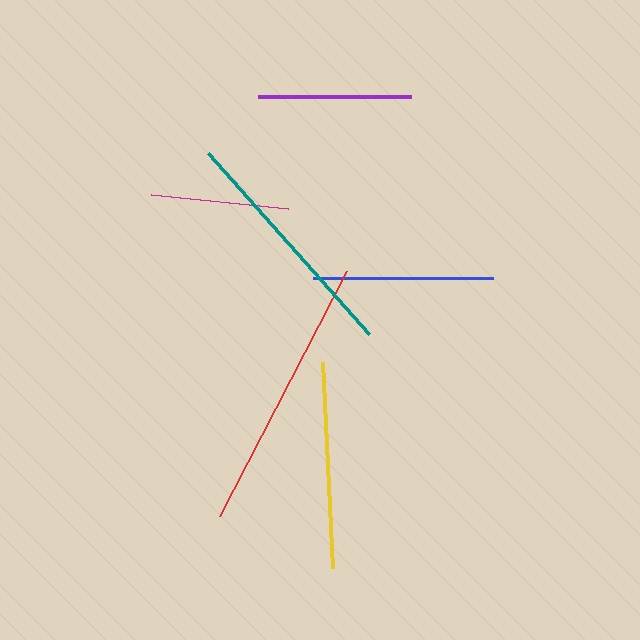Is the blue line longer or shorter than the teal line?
The teal line is longer than the blue line.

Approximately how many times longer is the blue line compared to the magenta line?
The blue line is approximately 1.3 times the length of the magenta line.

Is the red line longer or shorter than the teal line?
The red line is longer than the teal line.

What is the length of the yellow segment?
The yellow segment is approximately 206 pixels long.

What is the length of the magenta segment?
The magenta segment is approximately 138 pixels long.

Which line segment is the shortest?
The magenta line is the shortest at approximately 138 pixels.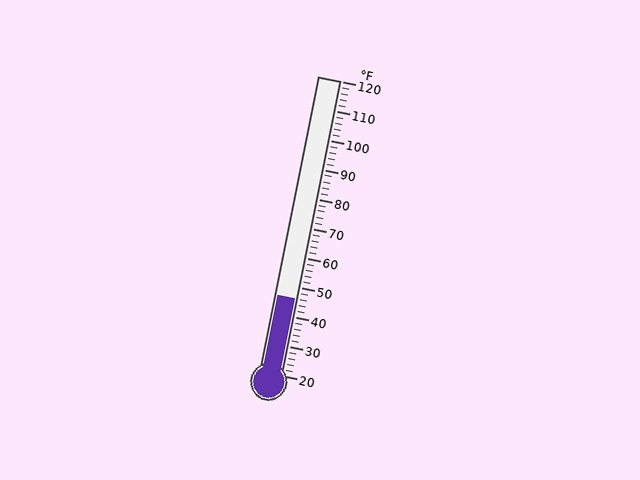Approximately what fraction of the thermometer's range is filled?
The thermometer is filled to approximately 25% of its range.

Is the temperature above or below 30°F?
The temperature is above 30°F.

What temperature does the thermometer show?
The thermometer shows approximately 46°F.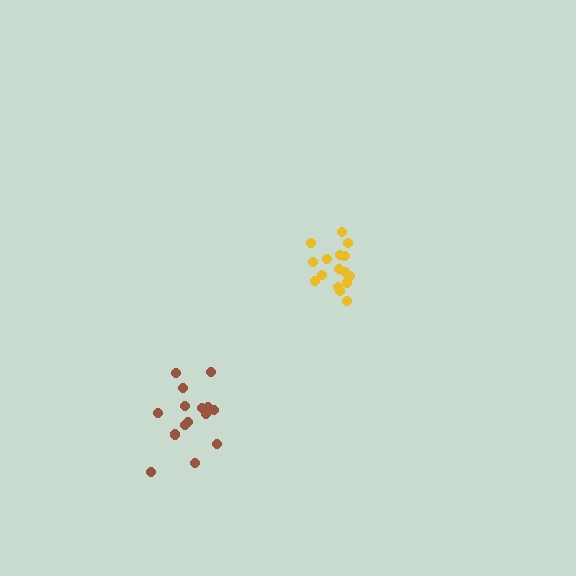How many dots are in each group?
Group 1: 15 dots, Group 2: 16 dots (31 total).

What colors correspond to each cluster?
The clusters are colored: brown, yellow.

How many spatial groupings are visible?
There are 2 spatial groupings.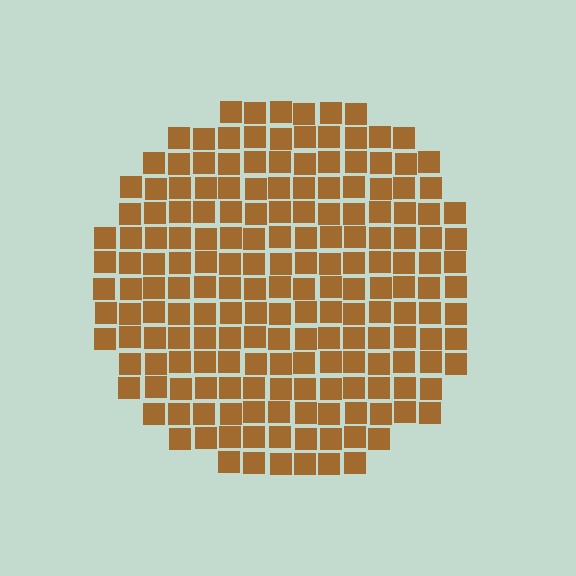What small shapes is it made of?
It is made of small squares.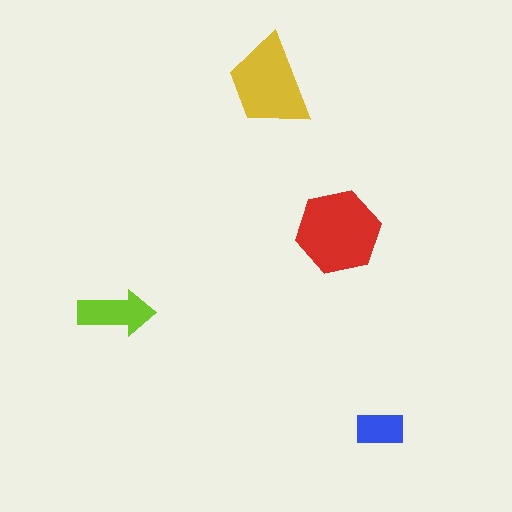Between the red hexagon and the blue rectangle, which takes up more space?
The red hexagon.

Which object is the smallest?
The blue rectangle.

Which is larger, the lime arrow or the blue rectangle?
The lime arrow.